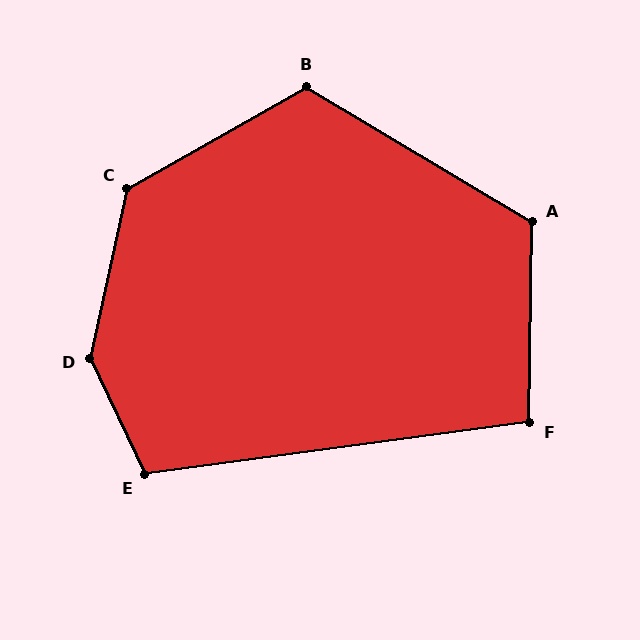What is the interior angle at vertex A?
Approximately 120 degrees (obtuse).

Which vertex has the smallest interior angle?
F, at approximately 98 degrees.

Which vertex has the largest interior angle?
D, at approximately 142 degrees.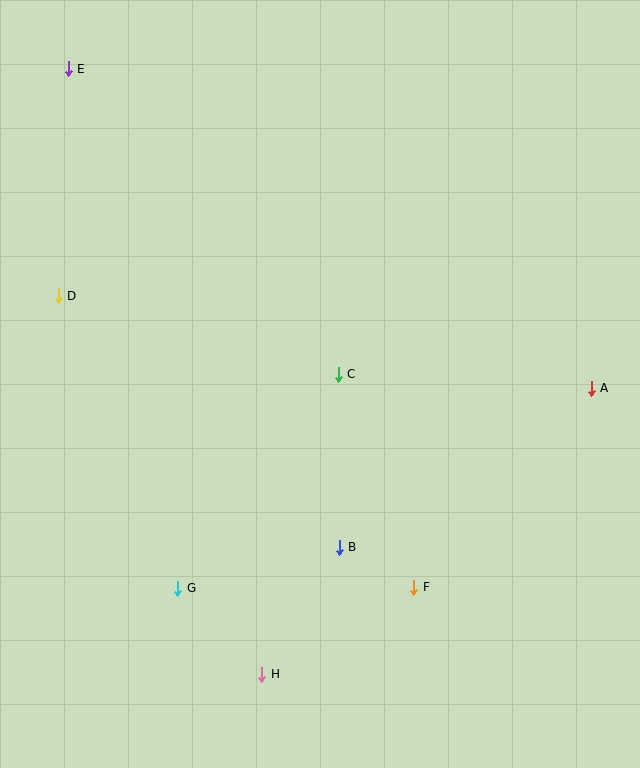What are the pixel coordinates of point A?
Point A is at (591, 388).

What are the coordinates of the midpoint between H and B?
The midpoint between H and B is at (301, 611).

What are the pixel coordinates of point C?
Point C is at (338, 374).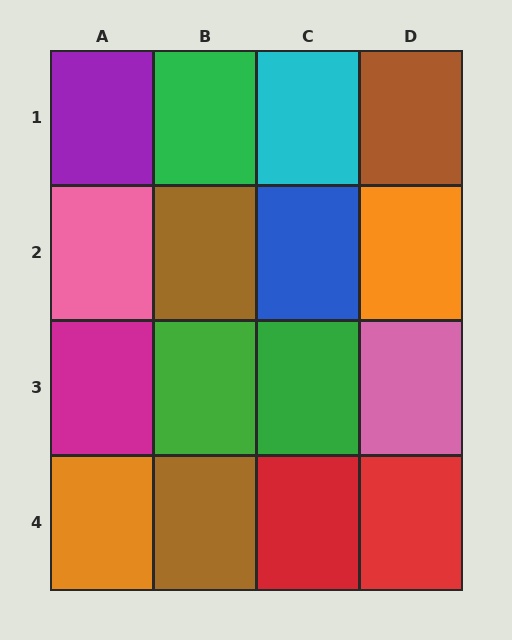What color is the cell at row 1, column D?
Brown.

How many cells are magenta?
1 cell is magenta.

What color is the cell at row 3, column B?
Green.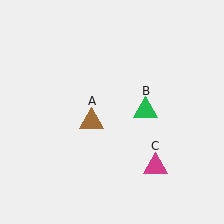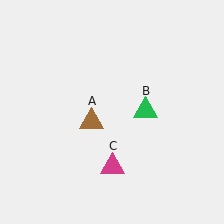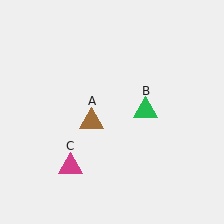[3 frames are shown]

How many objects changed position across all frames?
1 object changed position: magenta triangle (object C).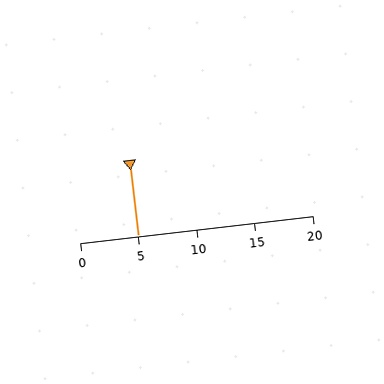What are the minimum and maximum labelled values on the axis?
The axis runs from 0 to 20.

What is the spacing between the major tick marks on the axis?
The major ticks are spaced 5 apart.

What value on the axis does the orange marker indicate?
The marker indicates approximately 5.